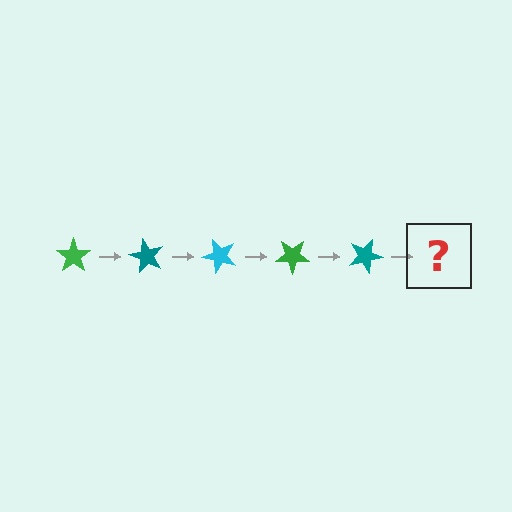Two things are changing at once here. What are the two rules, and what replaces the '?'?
The two rules are that it rotates 60 degrees each step and the color cycles through green, teal, and cyan. The '?' should be a cyan star, rotated 300 degrees from the start.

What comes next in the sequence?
The next element should be a cyan star, rotated 300 degrees from the start.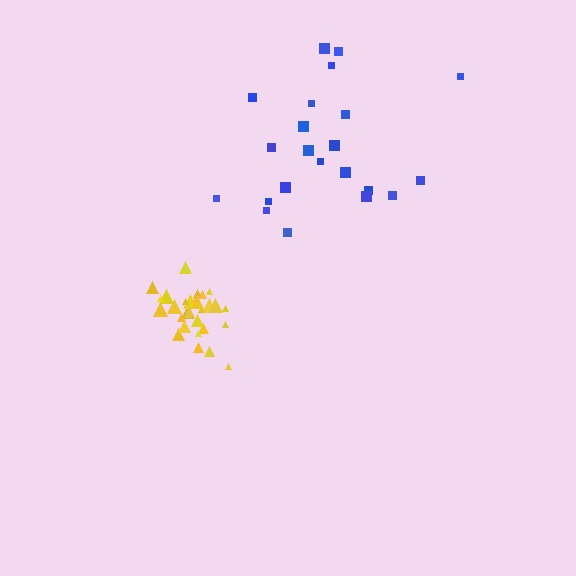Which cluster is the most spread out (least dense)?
Blue.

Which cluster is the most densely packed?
Yellow.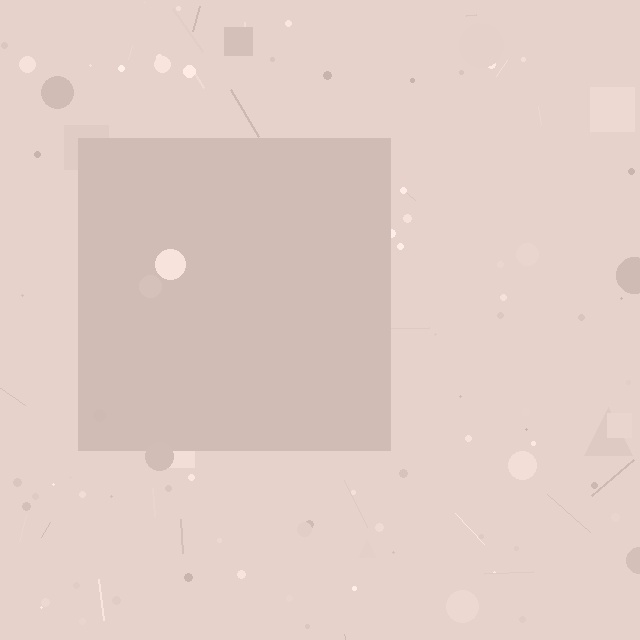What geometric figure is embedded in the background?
A square is embedded in the background.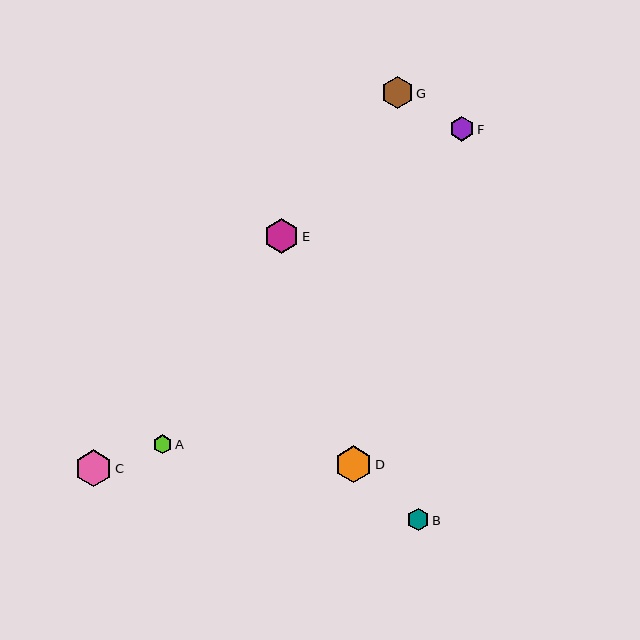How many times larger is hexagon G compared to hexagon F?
Hexagon G is approximately 1.3 times the size of hexagon F.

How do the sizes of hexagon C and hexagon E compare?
Hexagon C and hexagon E are approximately the same size.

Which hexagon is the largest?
Hexagon C is the largest with a size of approximately 37 pixels.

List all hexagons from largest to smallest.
From largest to smallest: C, D, E, G, F, B, A.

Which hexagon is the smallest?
Hexagon A is the smallest with a size of approximately 19 pixels.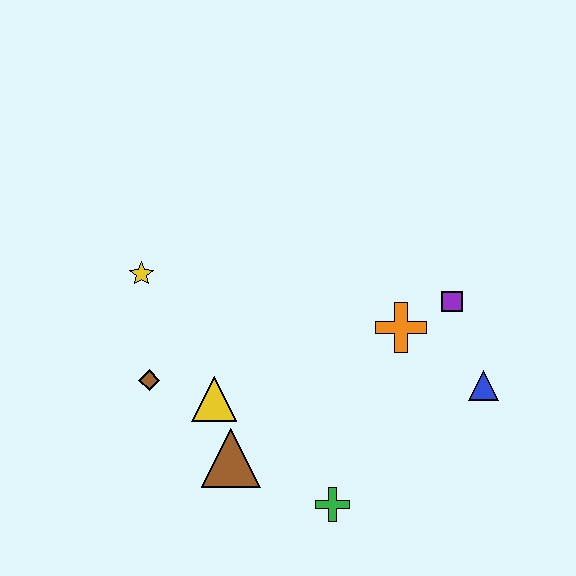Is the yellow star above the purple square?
Yes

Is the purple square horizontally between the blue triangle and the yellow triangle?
Yes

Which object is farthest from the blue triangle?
The yellow star is farthest from the blue triangle.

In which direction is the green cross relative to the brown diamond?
The green cross is to the right of the brown diamond.